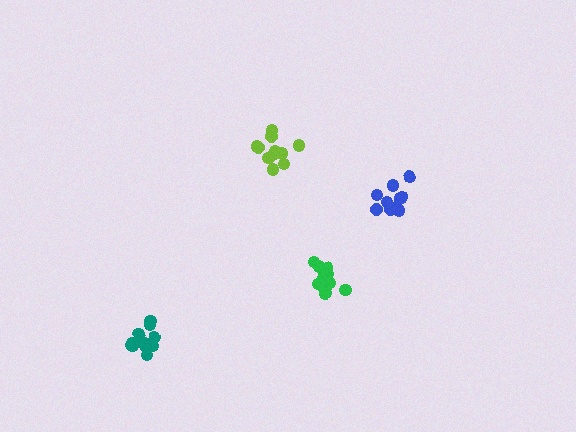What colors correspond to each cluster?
The clusters are colored: lime, green, blue, teal.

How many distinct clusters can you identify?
There are 4 distinct clusters.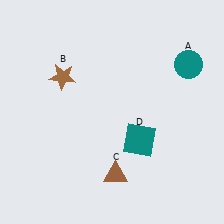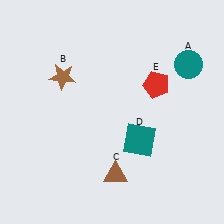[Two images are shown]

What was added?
A red pentagon (E) was added in Image 2.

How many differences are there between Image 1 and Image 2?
There is 1 difference between the two images.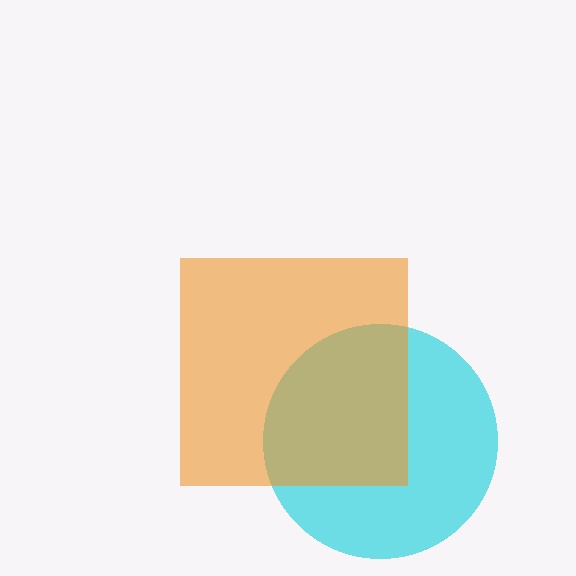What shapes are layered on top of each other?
The layered shapes are: a cyan circle, an orange square.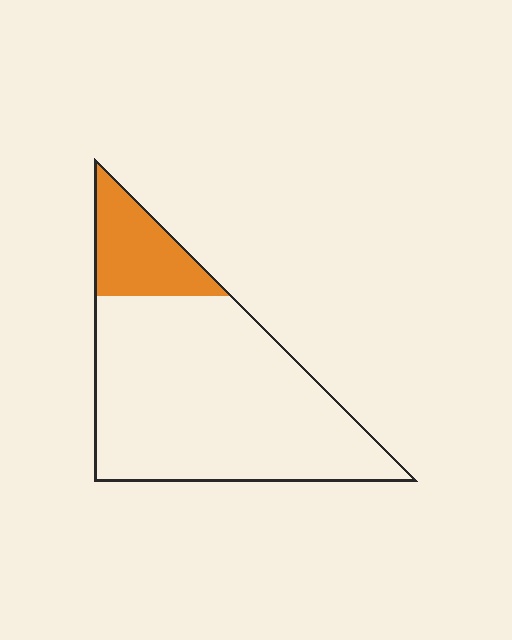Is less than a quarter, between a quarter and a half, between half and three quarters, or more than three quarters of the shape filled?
Less than a quarter.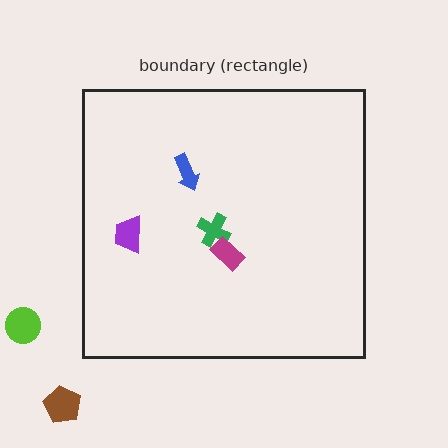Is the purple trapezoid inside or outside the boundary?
Inside.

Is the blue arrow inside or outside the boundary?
Inside.